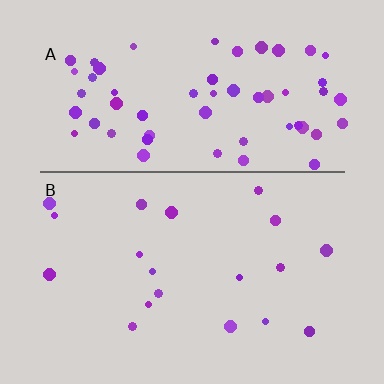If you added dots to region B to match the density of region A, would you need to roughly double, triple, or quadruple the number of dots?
Approximately triple.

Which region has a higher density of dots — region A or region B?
A (the top).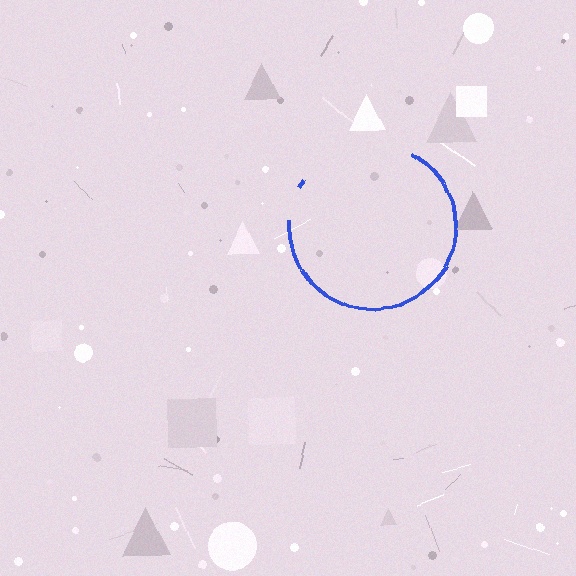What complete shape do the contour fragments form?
The contour fragments form a circle.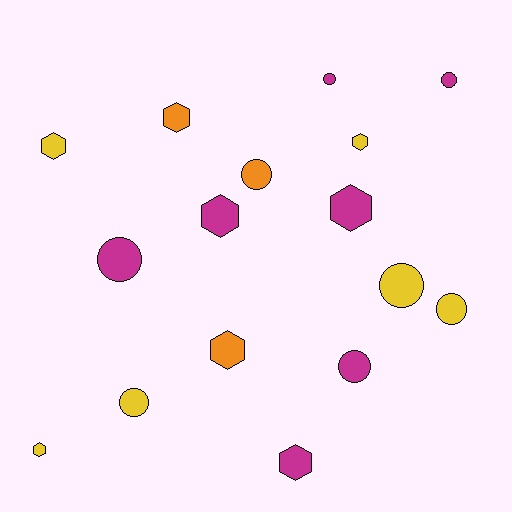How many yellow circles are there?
There are 3 yellow circles.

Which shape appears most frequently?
Hexagon, with 8 objects.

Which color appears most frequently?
Magenta, with 7 objects.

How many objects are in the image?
There are 16 objects.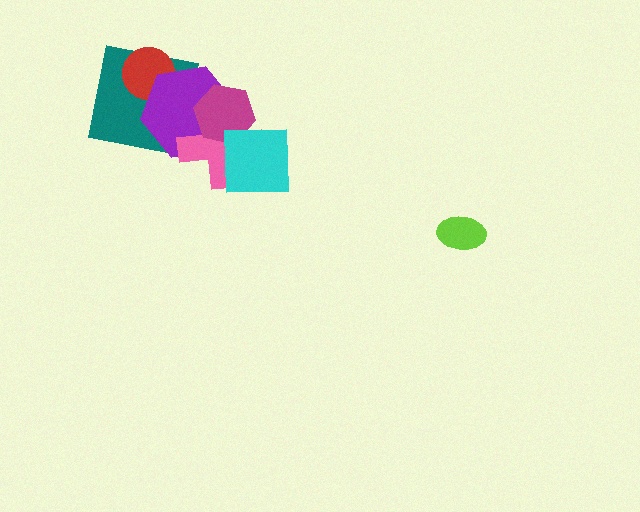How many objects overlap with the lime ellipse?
0 objects overlap with the lime ellipse.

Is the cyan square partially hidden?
No, no other shape covers it.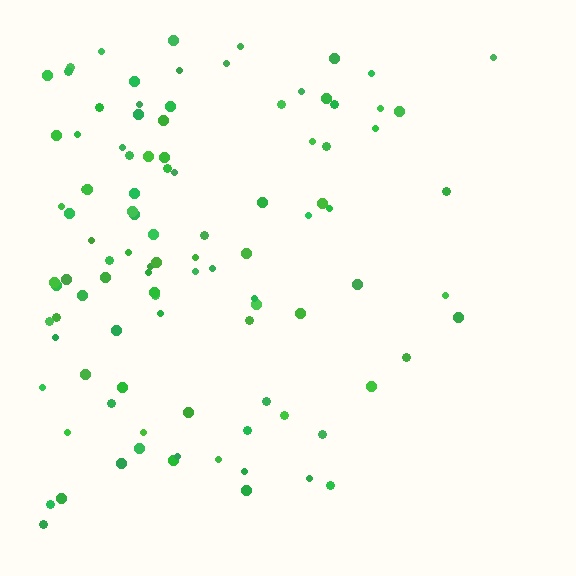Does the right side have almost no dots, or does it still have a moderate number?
Still a moderate number, just noticeably fewer than the left.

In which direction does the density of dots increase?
From right to left, with the left side densest.